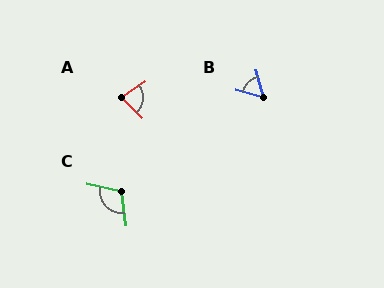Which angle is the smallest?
B, at approximately 59 degrees.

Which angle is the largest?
C, at approximately 110 degrees.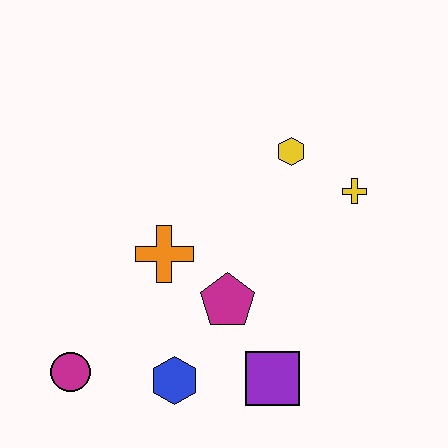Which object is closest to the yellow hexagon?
The yellow cross is closest to the yellow hexagon.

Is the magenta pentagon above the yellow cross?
No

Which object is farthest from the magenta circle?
The yellow cross is farthest from the magenta circle.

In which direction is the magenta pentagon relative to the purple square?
The magenta pentagon is above the purple square.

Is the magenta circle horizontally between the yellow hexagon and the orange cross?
No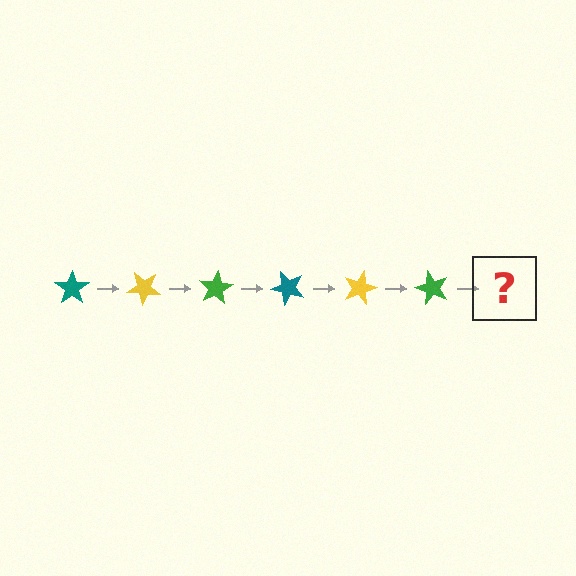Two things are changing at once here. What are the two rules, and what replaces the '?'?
The two rules are that it rotates 40 degrees each step and the color cycles through teal, yellow, and green. The '?' should be a teal star, rotated 240 degrees from the start.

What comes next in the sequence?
The next element should be a teal star, rotated 240 degrees from the start.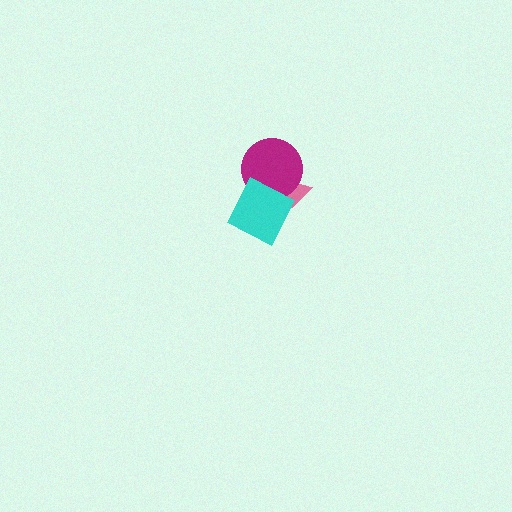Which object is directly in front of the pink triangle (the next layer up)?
The magenta circle is directly in front of the pink triangle.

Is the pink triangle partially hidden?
Yes, it is partially covered by another shape.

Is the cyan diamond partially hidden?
No, no other shape covers it.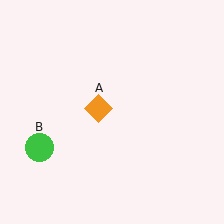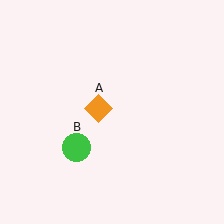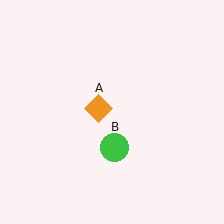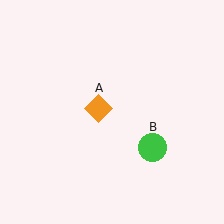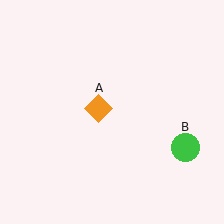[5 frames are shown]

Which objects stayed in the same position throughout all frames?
Orange diamond (object A) remained stationary.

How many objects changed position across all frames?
1 object changed position: green circle (object B).